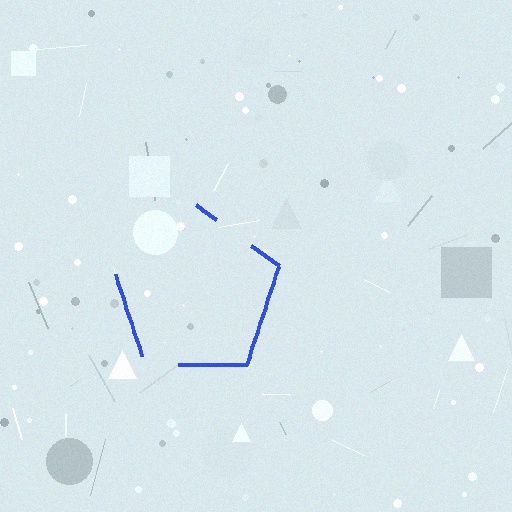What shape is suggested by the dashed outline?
The dashed outline suggests a pentagon.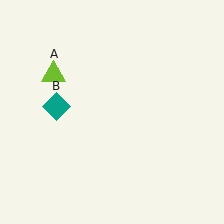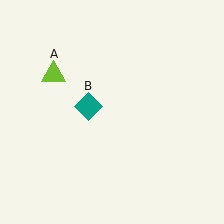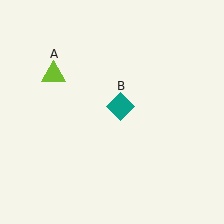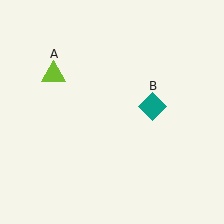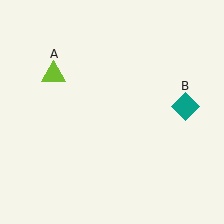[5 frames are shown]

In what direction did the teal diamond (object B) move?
The teal diamond (object B) moved right.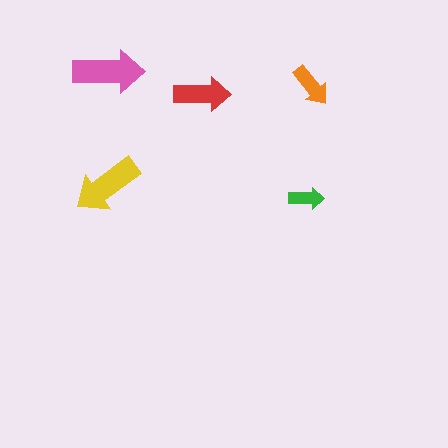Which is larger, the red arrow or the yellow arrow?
The yellow one.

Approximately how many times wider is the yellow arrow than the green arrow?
About 2 times wider.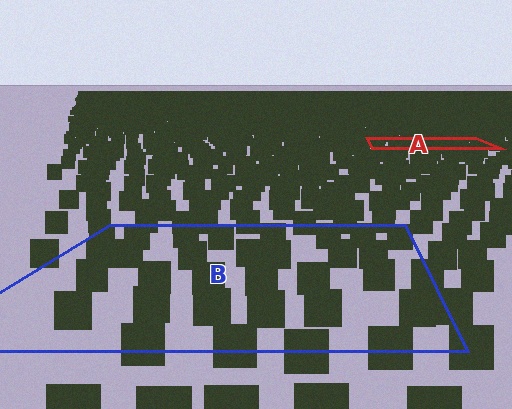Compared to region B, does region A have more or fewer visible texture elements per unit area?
Region A has more texture elements per unit area — they are packed more densely because it is farther away.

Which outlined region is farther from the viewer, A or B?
Region A is farther from the viewer — the texture elements inside it appear smaller and more densely packed.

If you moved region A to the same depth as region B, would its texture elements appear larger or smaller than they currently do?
They would appear larger. At a closer depth, the same texture elements are projected at a bigger on-screen size.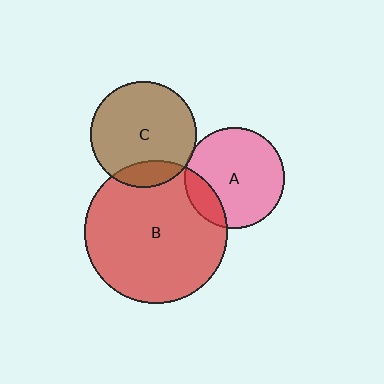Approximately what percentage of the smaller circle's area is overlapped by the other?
Approximately 15%.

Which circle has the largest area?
Circle B (red).